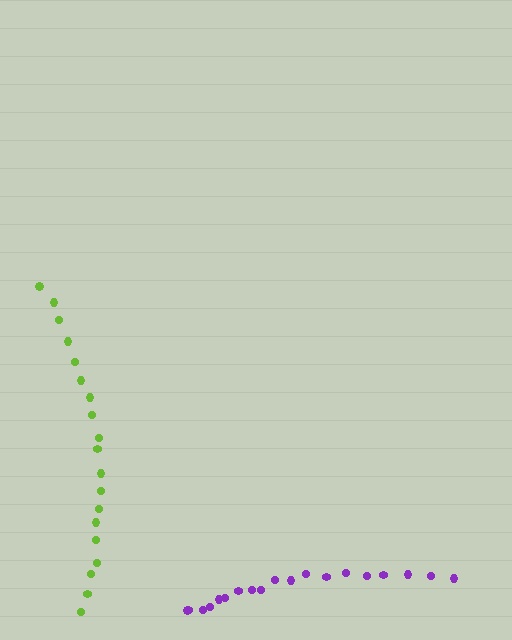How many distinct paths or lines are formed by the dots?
There are 2 distinct paths.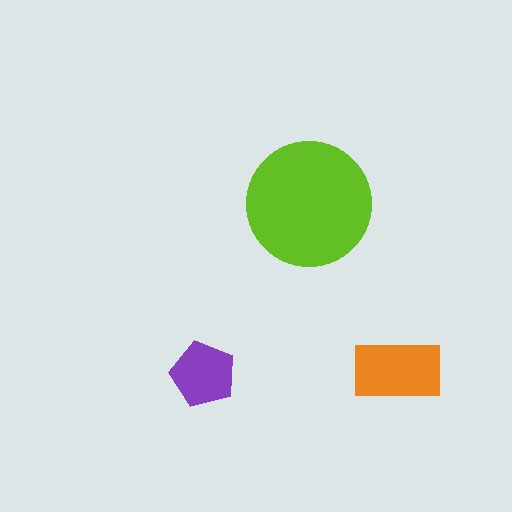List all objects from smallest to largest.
The purple pentagon, the orange rectangle, the lime circle.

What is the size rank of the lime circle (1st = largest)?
1st.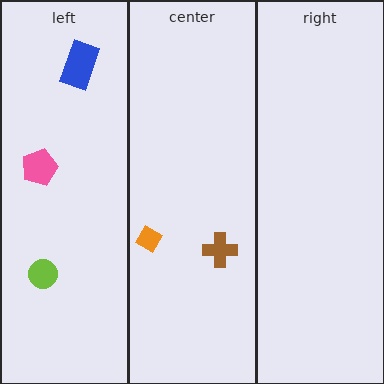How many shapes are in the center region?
2.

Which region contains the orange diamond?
The center region.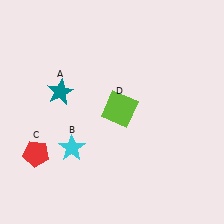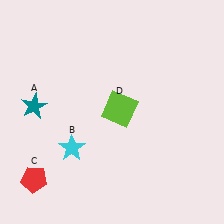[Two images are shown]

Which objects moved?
The objects that moved are: the teal star (A), the red pentagon (C).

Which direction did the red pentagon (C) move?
The red pentagon (C) moved down.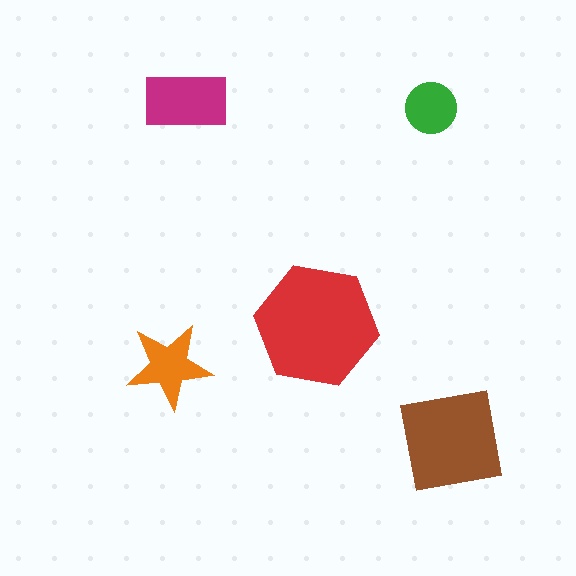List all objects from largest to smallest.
The red hexagon, the brown square, the magenta rectangle, the orange star, the green circle.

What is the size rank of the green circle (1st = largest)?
5th.